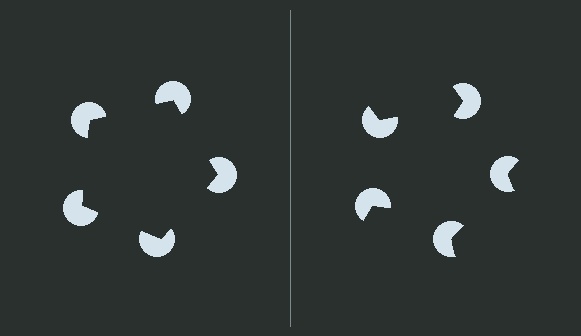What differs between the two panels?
The pac-man discs are positioned identically on both sides; only the wedge orientations differ. On the left they align to a pentagon; on the right they are misaligned.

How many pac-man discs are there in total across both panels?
10 — 5 on each side.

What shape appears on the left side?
An illusory pentagon.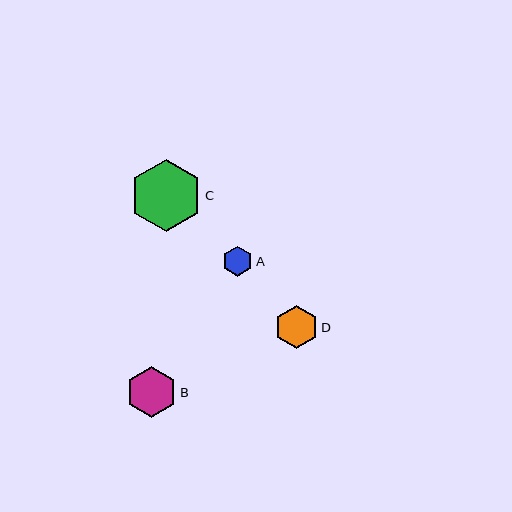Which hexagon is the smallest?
Hexagon A is the smallest with a size of approximately 30 pixels.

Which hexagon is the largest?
Hexagon C is the largest with a size of approximately 72 pixels.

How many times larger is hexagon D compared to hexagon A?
Hexagon D is approximately 1.4 times the size of hexagon A.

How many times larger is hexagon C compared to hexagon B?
Hexagon C is approximately 1.4 times the size of hexagon B.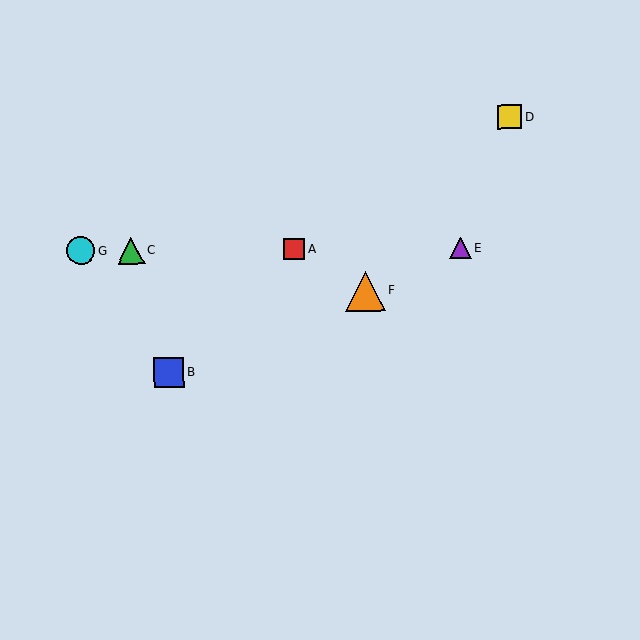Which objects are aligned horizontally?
Objects A, C, E, G are aligned horizontally.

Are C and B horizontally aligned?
No, C is at y≈251 and B is at y≈373.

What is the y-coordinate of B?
Object B is at y≈373.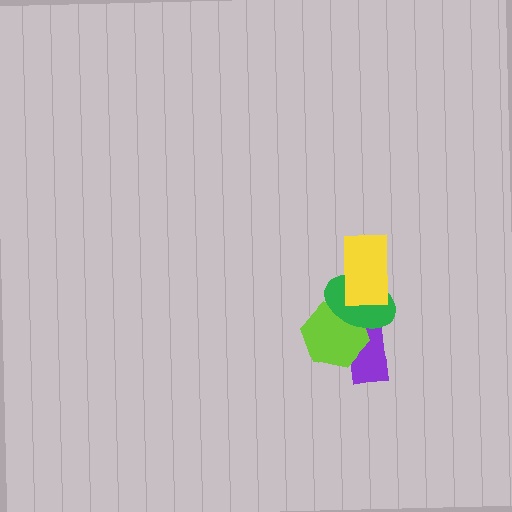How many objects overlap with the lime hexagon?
2 objects overlap with the lime hexagon.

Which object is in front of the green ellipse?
The yellow rectangle is in front of the green ellipse.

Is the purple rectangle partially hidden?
Yes, it is partially covered by another shape.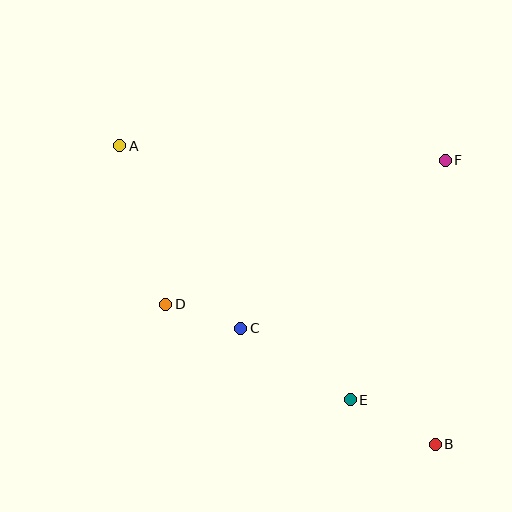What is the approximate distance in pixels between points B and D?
The distance between B and D is approximately 304 pixels.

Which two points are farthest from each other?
Points A and B are farthest from each other.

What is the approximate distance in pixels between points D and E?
The distance between D and E is approximately 208 pixels.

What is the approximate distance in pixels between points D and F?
The distance between D and F is approximately 314 pixels.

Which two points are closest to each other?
Points C and D are closest to each other.